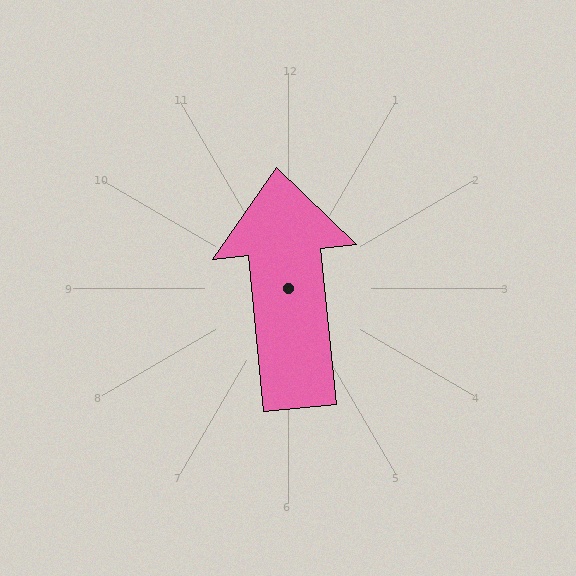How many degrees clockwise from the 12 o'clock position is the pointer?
Approximately 354 degrees.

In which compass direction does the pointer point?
North.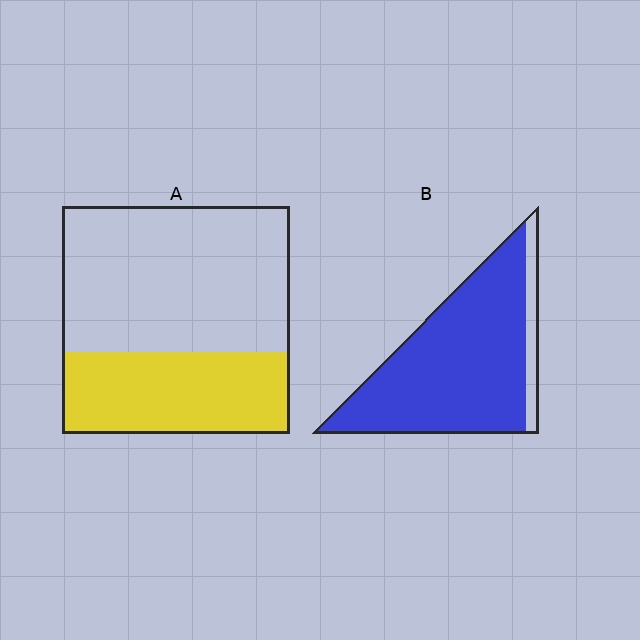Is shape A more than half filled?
No.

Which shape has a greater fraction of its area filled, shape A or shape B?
Shape B.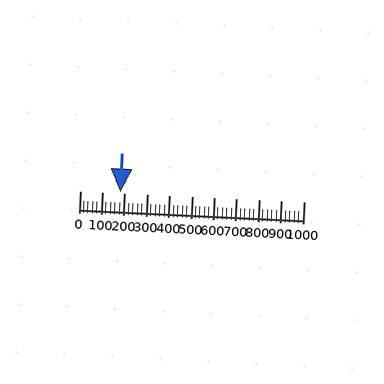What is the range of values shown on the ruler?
The ruler shows values from 0 to 1000.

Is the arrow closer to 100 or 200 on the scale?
The arrow is closer to 200.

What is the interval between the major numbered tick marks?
The major tick marks are spaced 100 units apart.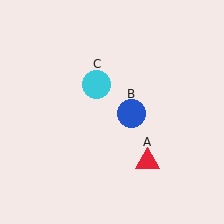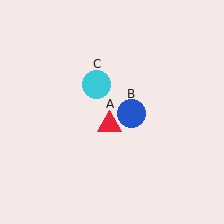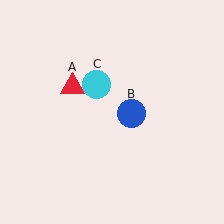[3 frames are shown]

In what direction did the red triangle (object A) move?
The red triangle (object A) moved up and to the left.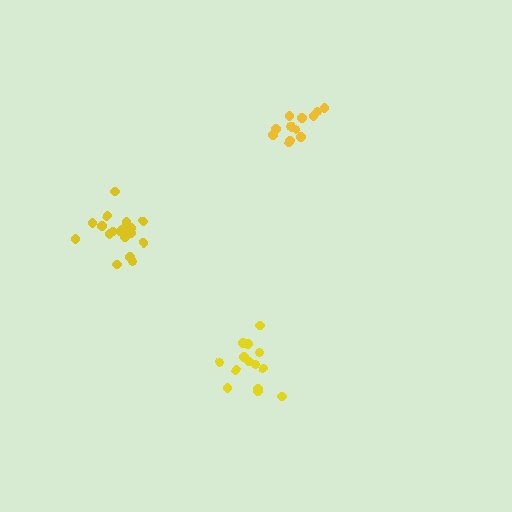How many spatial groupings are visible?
There are 3 spatial groupings.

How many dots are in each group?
Group 1: 19 dots, Group 2: 13 dots, Group 3: 14 dots (46 total).